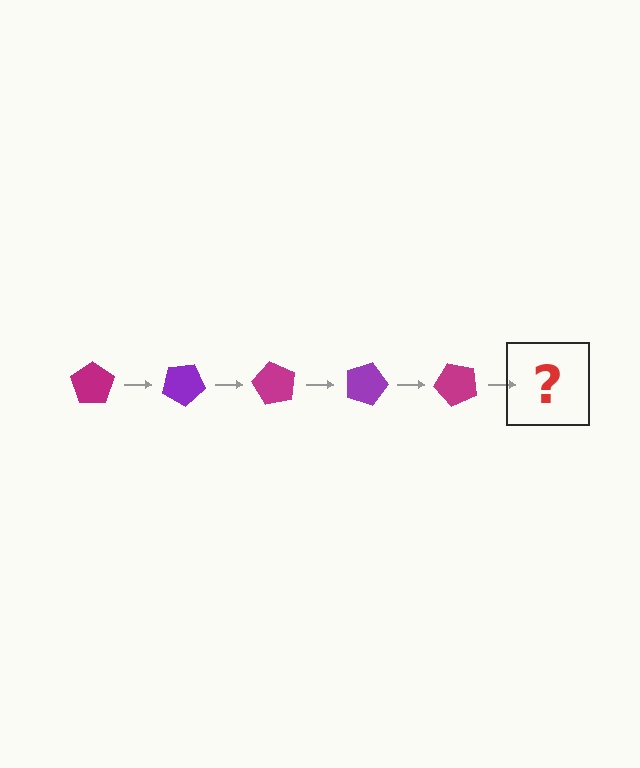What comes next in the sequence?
The next element should be a purple pentagon, rotated 150 degrees from the start.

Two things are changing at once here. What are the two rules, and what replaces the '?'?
The two rules are that it rotates 30 degrees each step and the color cycles through magenta and purple. The '?' should be a purple pentagon, rotated 150 degrees from the start.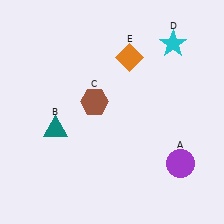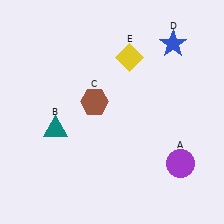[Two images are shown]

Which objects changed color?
D changed from cyan to blue. E changed from orange to yellow.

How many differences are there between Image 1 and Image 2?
There are 2 differences between the two images.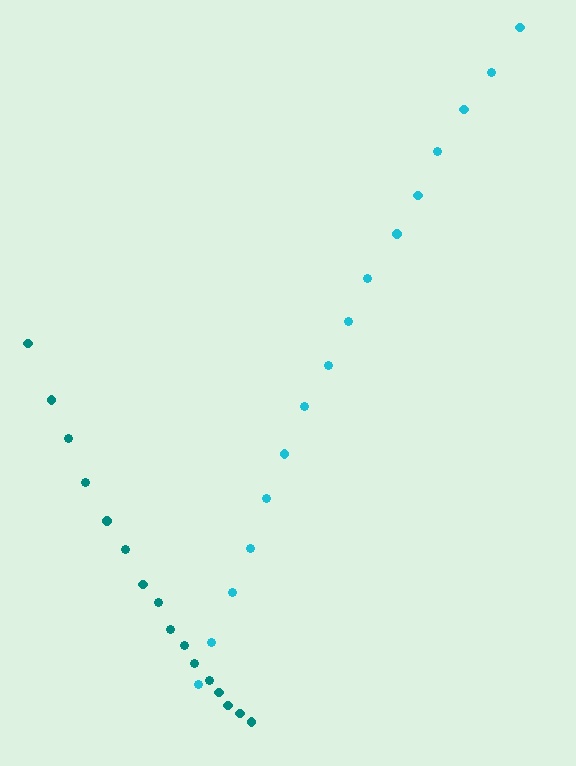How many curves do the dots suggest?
There are 2 distinct paths.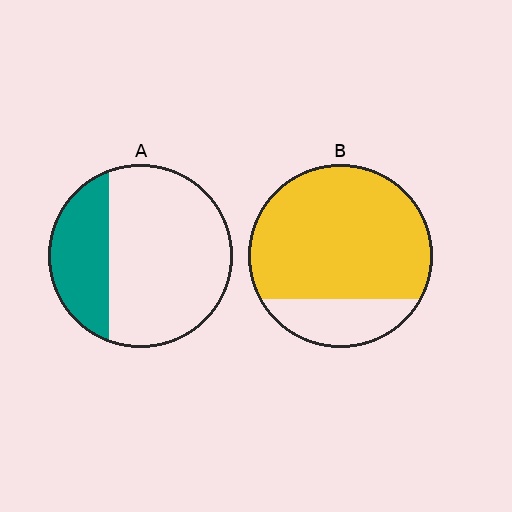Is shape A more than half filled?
No.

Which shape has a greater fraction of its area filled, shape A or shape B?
Shape B.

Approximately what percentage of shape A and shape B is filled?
A is approximately 30% and B is approximately 80%.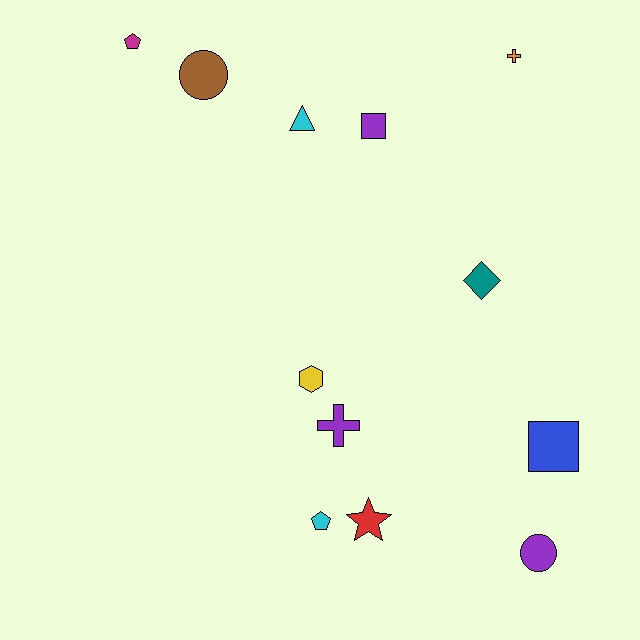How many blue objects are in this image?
There is 1 blue object.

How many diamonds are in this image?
There is 1 diamond.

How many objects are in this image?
There are 12 objects.